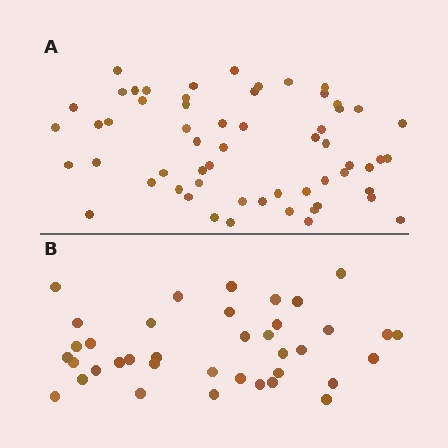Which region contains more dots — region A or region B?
Region A (the top region) has more dots.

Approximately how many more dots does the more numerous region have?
Region A has approximately 20 more dots than region B.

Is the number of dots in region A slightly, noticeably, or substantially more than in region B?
Region A has substantially more. The ratio is roughly 1.6 to 1.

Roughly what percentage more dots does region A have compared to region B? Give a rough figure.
About 55% more.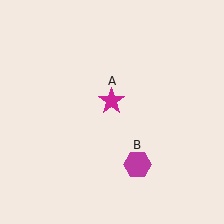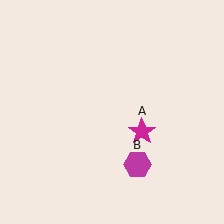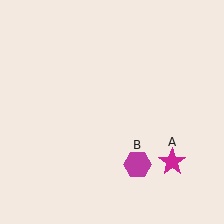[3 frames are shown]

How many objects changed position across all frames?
1 object changed position: magenta star (object A).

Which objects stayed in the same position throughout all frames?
Magenta hexagon (object B) remained stationary.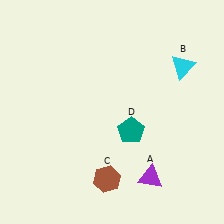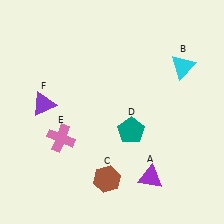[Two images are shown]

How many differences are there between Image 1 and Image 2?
There are 2 differences between the two images.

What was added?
A pink cross (E), a purple triangle (F) were added in Image 2.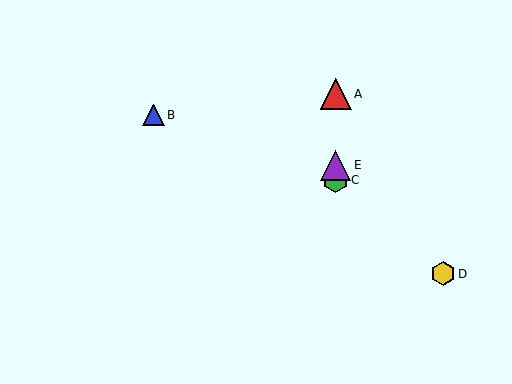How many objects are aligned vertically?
3 objects (A, C, E) are aligned vertically.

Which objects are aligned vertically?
Objects A, C, E are aligned vertically.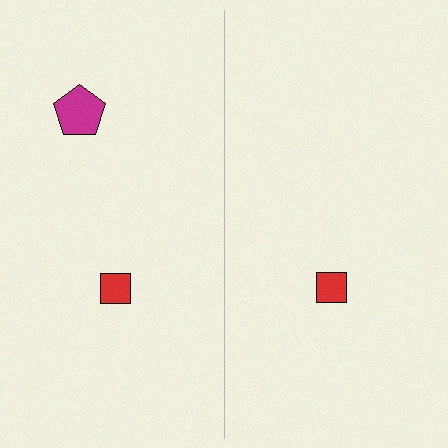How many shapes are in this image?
There are 3 shapes in this image.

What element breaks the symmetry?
A magenta pentagon is missing from the right side.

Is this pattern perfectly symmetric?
No, the pattern is not perfectly symmetric. A magenta pentagon is missing from the right side.